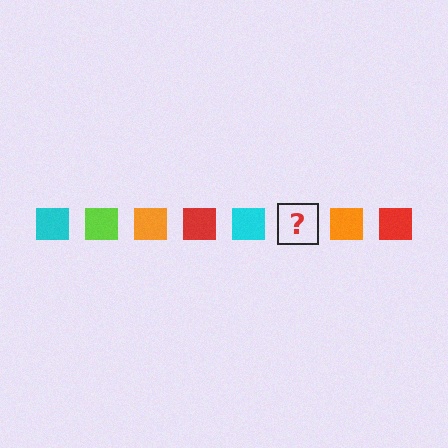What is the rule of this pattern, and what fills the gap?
The rule is that the pattern cycles through cyan, lime, orange, red squares. The gap should be filled with a lime square.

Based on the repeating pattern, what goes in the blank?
The blank should be a lime square.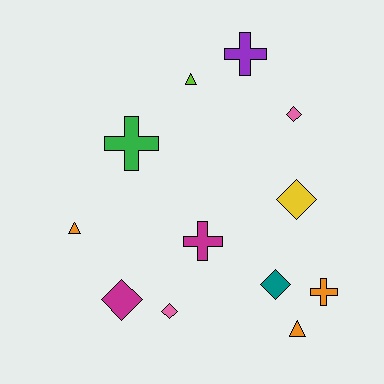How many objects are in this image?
There are 12 objects.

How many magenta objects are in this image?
There are 2 magenta objects.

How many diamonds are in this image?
There are 5 diamonds.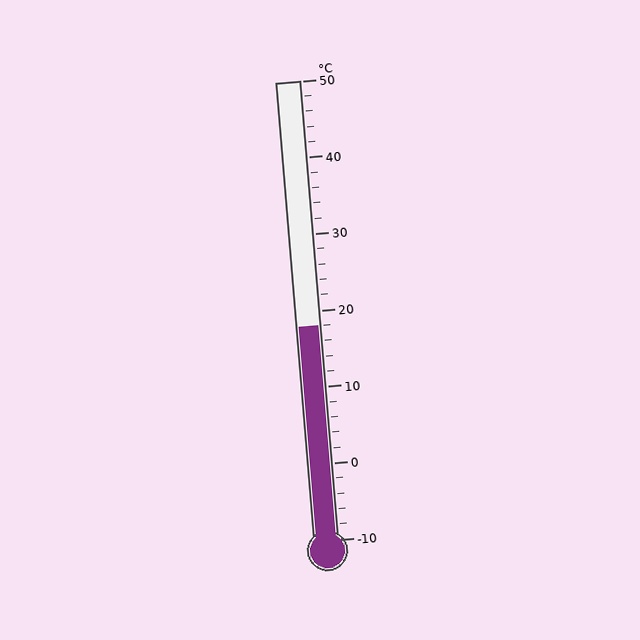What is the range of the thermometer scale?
The thermometer scale ranges from -10°C to 50°C.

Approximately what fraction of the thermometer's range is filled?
The thermometer is filled to approximately 45% of its range.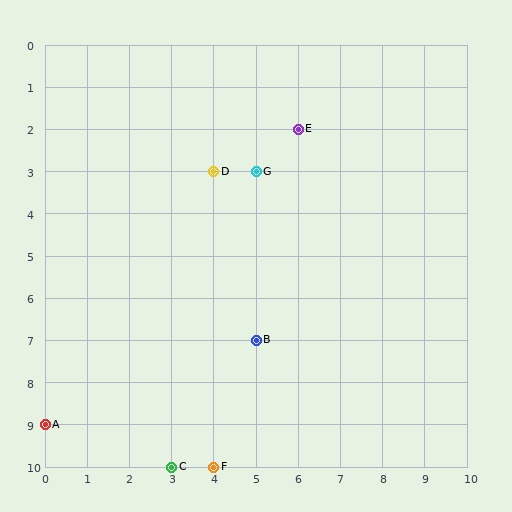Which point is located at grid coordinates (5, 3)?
Point G is at (5, 3).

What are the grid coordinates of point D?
Point D is at grid coordinates (4, 3).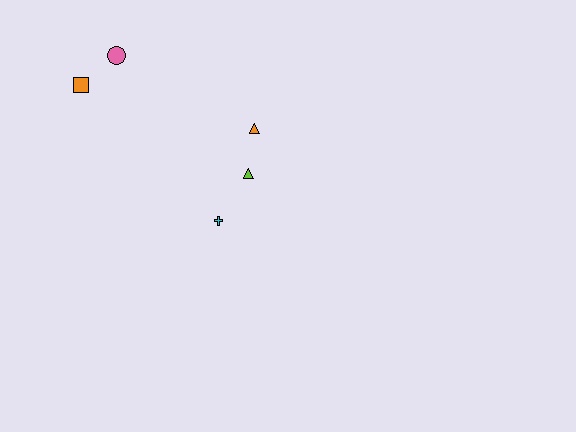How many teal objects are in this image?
There are no teal objects.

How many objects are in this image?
There are 5 objects.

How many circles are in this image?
There is 1 circle.